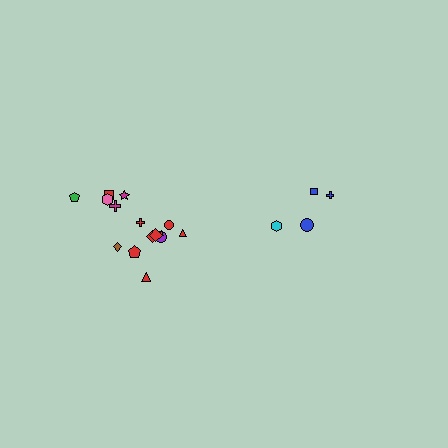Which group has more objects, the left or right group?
The left group.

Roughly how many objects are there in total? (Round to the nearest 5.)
Roughly 20 objects in total.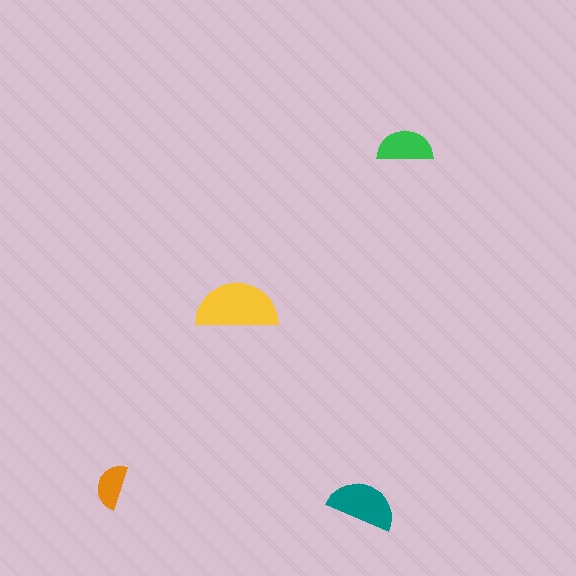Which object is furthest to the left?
The orange semicircle is leftmost.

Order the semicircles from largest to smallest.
the yellow one, the teal one, the green one, the orange one.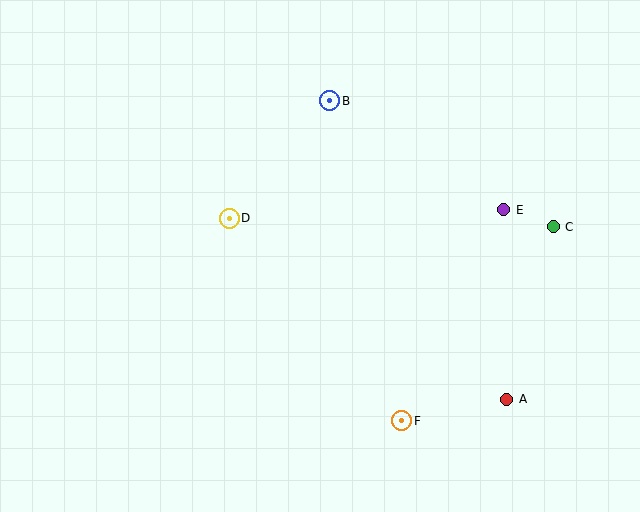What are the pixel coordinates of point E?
Point E is at (504, 210).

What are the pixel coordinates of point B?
Point B is at (330, 101).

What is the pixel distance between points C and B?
The distance between C and B is 257 pixels.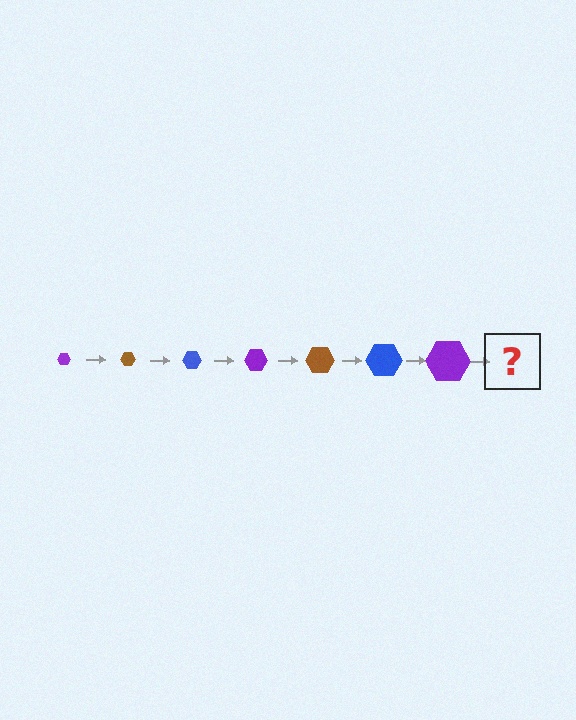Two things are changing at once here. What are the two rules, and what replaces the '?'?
The two rules are that the hexagon grows larger each step and the color cycles through purple, brown, and blue. The '?' should be a brown hexagon, larger than the previous one.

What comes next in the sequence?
The next element should be a brown hexagon, larger than the previous one.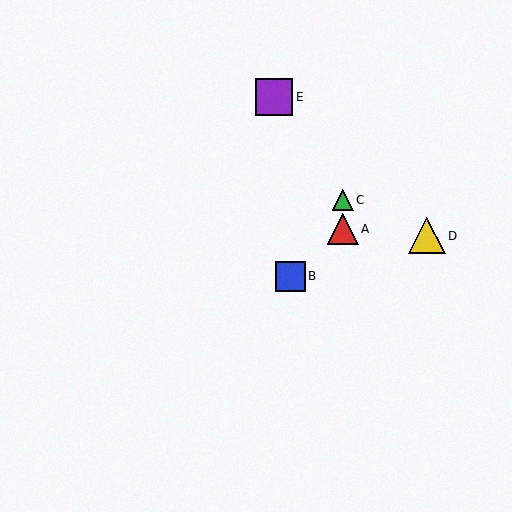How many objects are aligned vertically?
2 objects (A, C) are aligned vertically.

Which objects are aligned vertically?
Objects A, C are aligned vertically.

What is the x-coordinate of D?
Object D is at x≈427.